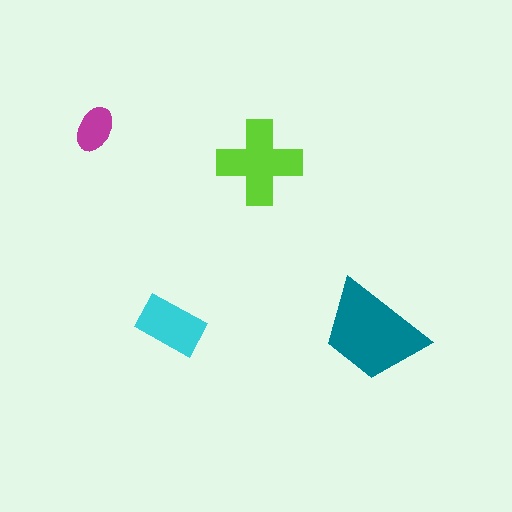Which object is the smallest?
The magenta ellipse.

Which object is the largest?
The teal trapezoid.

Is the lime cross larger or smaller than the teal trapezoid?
Smaller.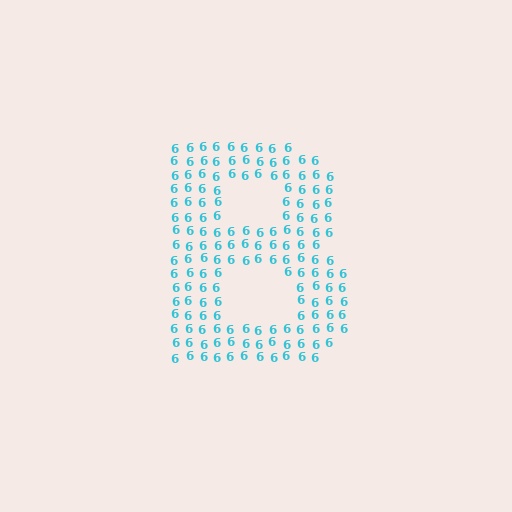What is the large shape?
The large shape is the letter B.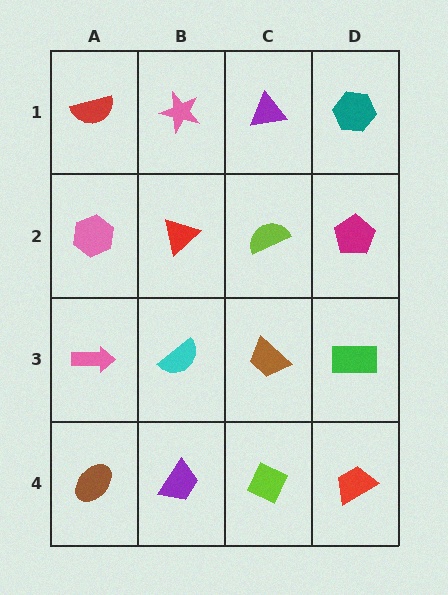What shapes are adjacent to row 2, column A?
A red semicircle (row 1, column A), a pink arrow (row 3, column A), a red triangle (row 2, column B).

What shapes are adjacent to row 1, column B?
A red triangle (row 2, column B), a red semicircle (row 1, column A), a purple triangle (row 1, column C).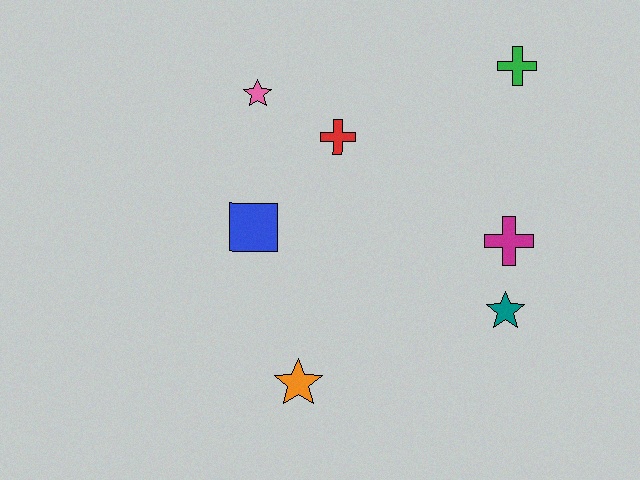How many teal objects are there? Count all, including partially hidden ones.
There is 1 teal object.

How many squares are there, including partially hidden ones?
There is 1 square.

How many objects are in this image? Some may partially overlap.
There are 7 objects.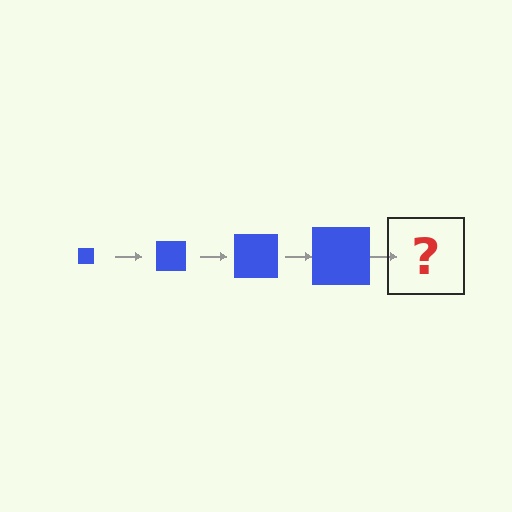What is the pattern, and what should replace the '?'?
The pattern is that the square gets progressively larger each step. The '?' should be a blue square, larger than the previous one.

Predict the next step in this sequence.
The next step is a blue square, larger than the previous one.